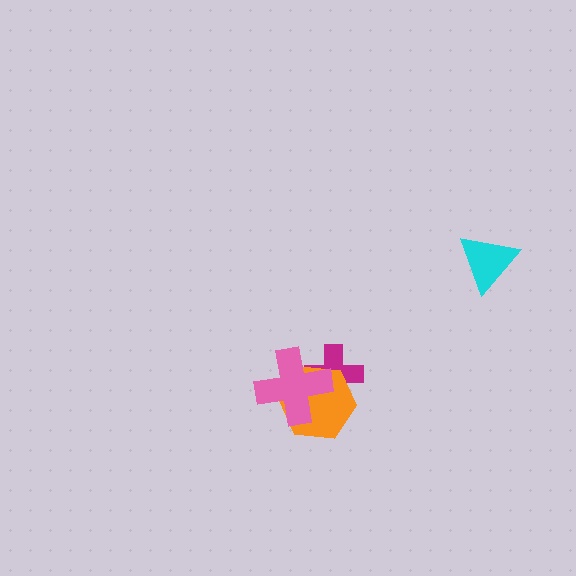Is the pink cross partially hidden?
No, no other shape covers it.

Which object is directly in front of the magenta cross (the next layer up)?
The orange hexagon is directly in front of the magenta cross.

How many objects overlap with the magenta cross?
2 objects overlap with the magenta cross.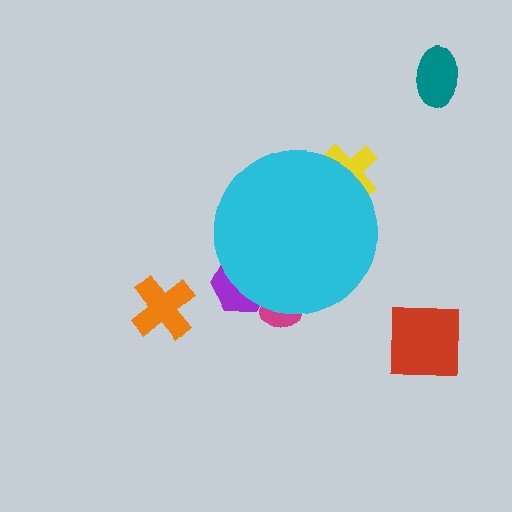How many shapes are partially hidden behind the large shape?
3 shapes are partially hidden.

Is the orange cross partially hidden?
No, the orange cross is fully visible.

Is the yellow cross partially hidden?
Yes, the yellow cross is partially hidden behind the cyan circle.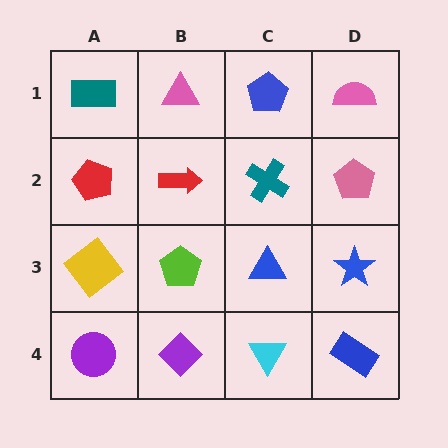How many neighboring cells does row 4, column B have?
3.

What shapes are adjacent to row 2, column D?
A pink semicircle (row 1, column D), a blue star (row 3, column D), a teal cross (row 2, column C).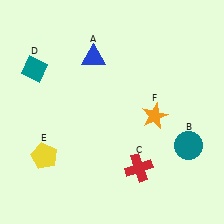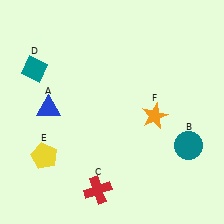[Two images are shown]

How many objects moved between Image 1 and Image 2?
2 objects moved between the two images.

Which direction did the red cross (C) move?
The red cross (C) moved left.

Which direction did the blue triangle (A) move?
The blue triangle (A) moved down.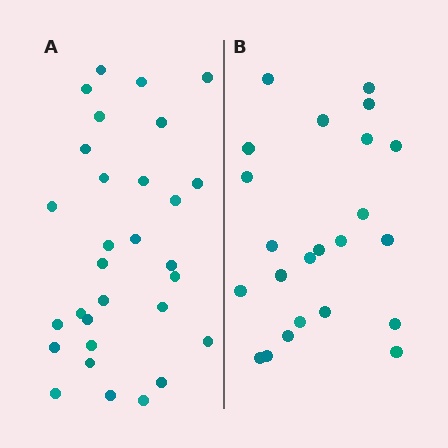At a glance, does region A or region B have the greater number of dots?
Region A (the left region) has more dots.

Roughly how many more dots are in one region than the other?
Region A has roughly 8 or so more dots than region B.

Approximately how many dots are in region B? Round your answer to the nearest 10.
About 20 dots. (The exact count is 23, which rounds to 20.)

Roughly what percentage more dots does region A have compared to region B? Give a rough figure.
About 30% more.